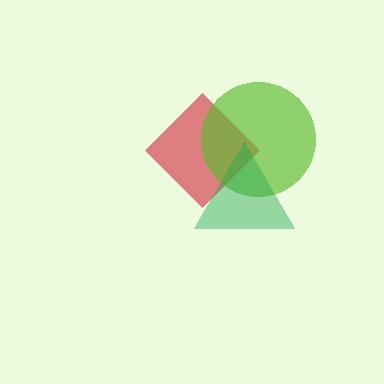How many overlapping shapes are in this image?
There are 3 overlapping shapes in the image.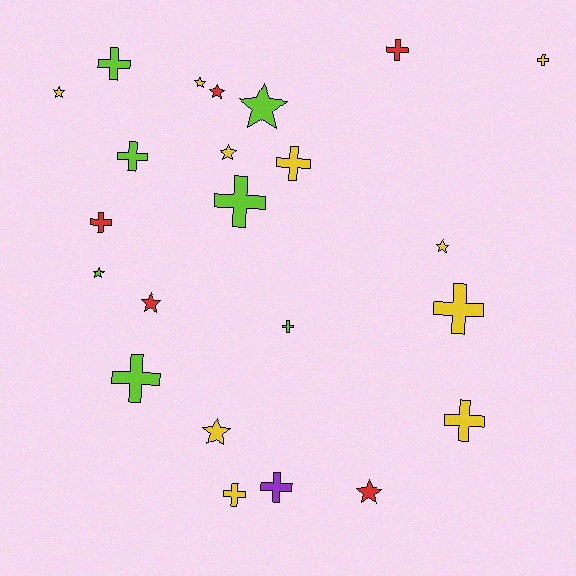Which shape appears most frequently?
Cross, with 13 objects.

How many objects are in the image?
There are 23 objects.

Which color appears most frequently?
Yellow, with 10 objects.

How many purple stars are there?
There are no purple stars.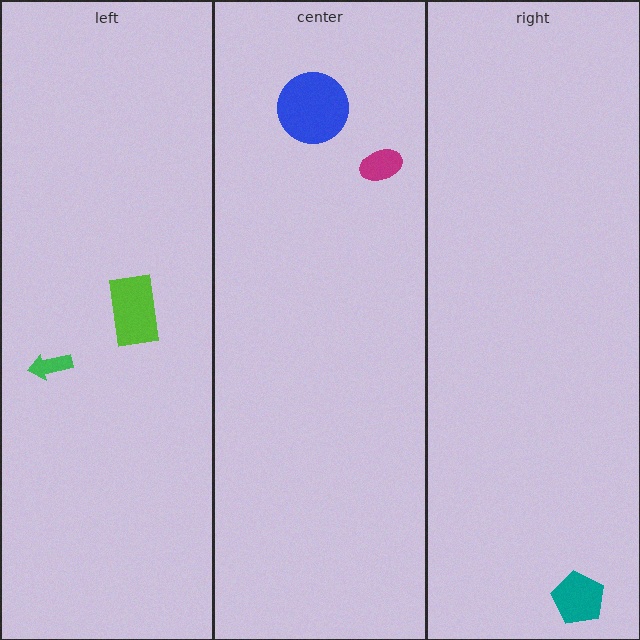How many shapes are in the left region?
2.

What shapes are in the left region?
The lime rectangle, the green arrow.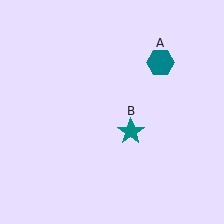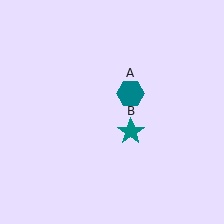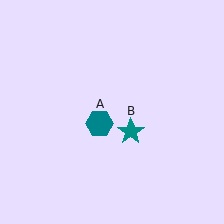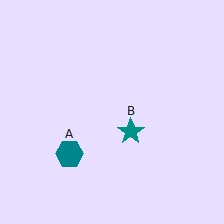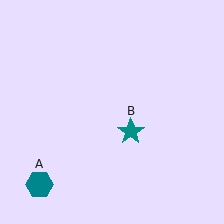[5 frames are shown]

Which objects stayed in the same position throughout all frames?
Teal star (object B) remained stationary.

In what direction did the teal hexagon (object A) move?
The teal hexagon (object A) moved down and to the left.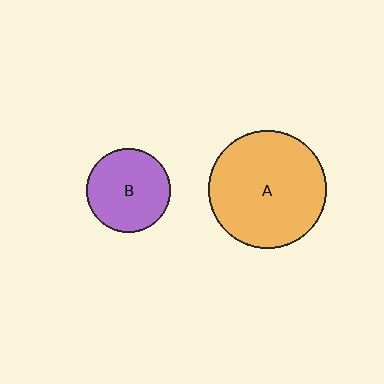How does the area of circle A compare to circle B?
Approximately 2.0 times.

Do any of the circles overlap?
No, none of the circles overlap.